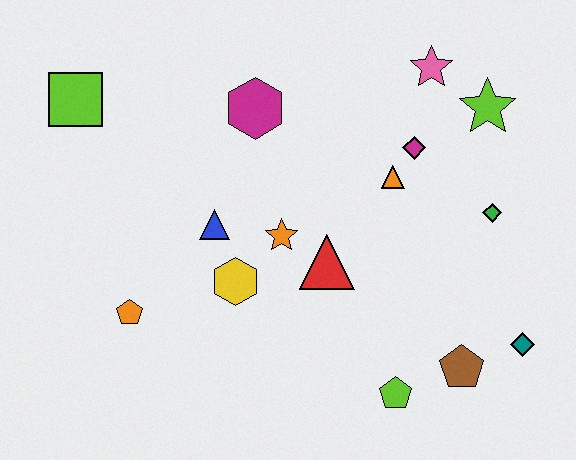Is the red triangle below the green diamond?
Yes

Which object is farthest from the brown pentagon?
The lime square is farthest from the brown pentagon.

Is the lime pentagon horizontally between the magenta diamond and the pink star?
No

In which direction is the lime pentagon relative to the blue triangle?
The lime pentagon is to the right of the blue triangle.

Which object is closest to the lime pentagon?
The brown pentagon is closest to the lime pentagon.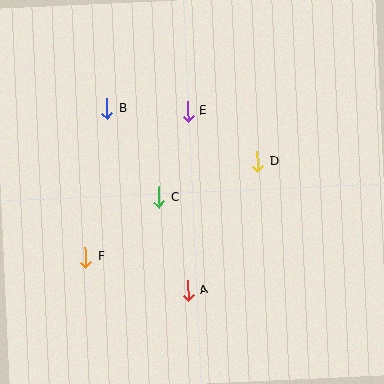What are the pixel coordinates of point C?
Point C is at (159, 197).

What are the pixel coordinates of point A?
Point A is at (188, 291).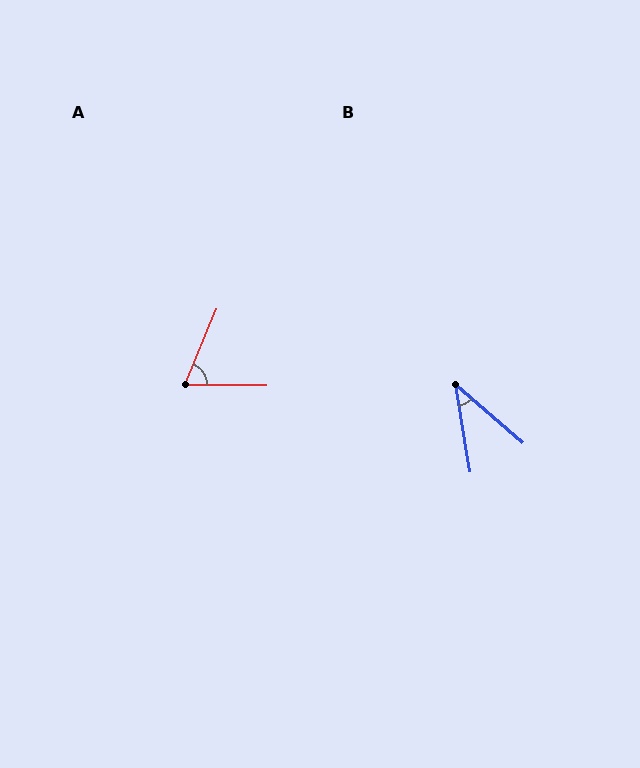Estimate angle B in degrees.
Approximately 40 degrees.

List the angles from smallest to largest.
B (40°), A (67°).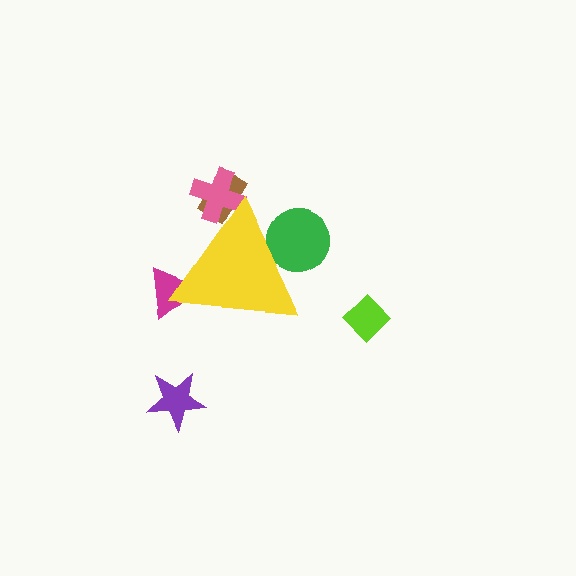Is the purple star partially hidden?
No, the purple star is fully visible.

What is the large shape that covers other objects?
A yellow triangle.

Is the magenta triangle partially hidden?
Yes, the magenta triangle is partially hidden behind the yellow triangle.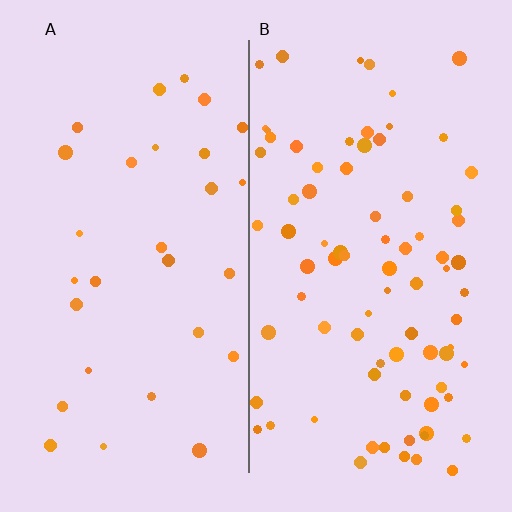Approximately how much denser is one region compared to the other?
Approximately 2.8× — region B over region A.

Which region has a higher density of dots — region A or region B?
B (the right).